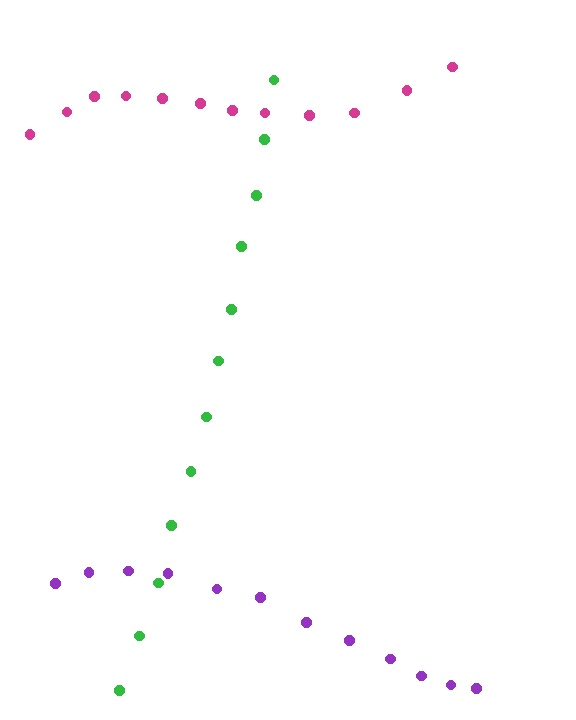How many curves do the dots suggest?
There are 3 distinct paths.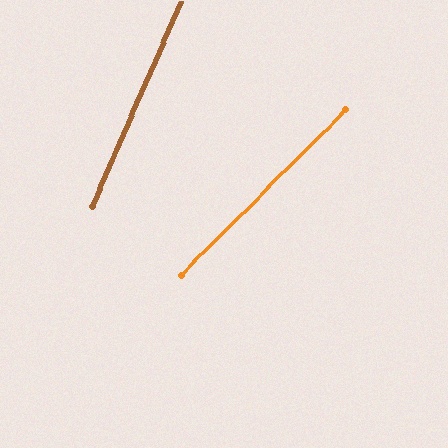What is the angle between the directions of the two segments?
Approximately 22 degrees.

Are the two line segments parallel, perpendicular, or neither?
Neither parallel nor perpendicular — they differ by about 22°.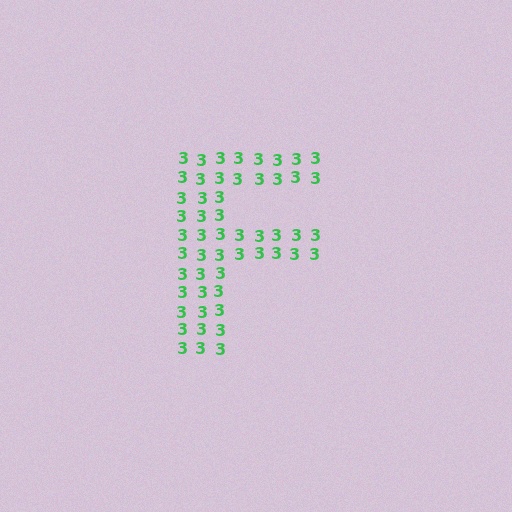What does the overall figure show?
The overall figure shows the letter F.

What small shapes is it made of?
It is made of small digit 3's.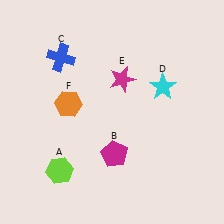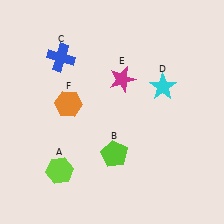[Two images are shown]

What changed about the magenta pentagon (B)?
In Image 1, B is magenta. In Image 2, it changed to lime.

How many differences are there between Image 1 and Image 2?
There is 1 difference between the two images.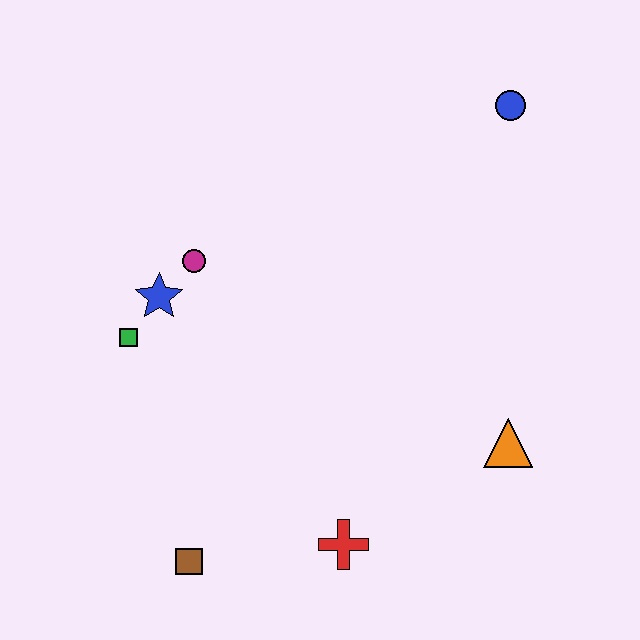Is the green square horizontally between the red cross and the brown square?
No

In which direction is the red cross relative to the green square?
The red cross is to the right of the green square.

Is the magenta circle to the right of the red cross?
No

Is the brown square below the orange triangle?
Yes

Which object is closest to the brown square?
The red cross is closest to the brown square.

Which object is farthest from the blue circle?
The brown square is farthest from the blue circle.